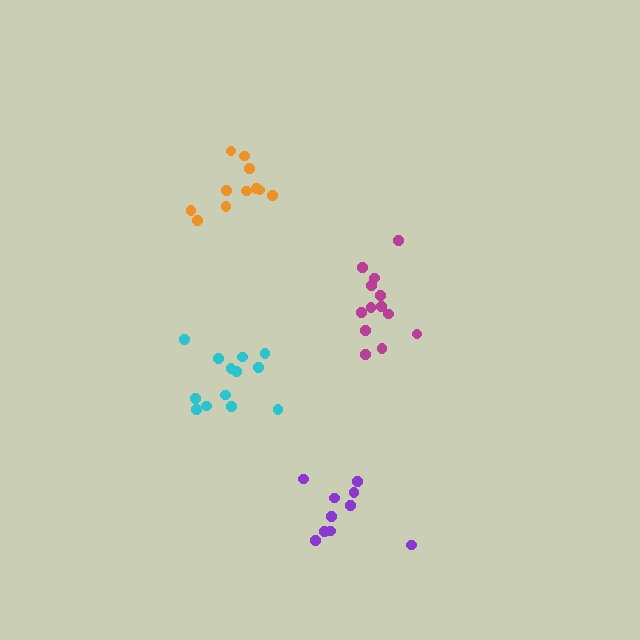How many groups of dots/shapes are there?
There are 4 groups.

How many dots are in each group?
Group 1: 13 dots, Group 2: 10 dots, Group 3: 13 dots, Group 4: 11 dots (47 total).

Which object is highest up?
The orange cluster is topmost.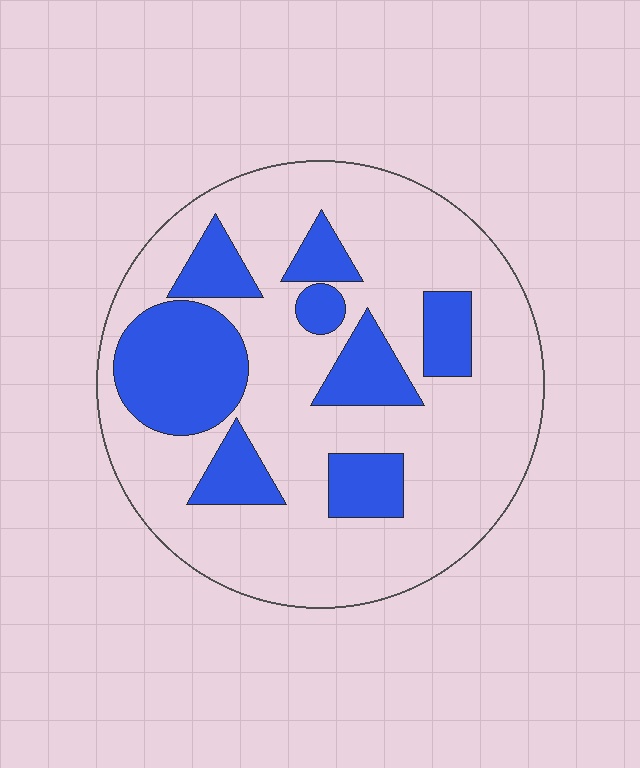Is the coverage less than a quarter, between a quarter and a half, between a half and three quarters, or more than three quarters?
Between a quarter and a half.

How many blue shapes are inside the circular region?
8.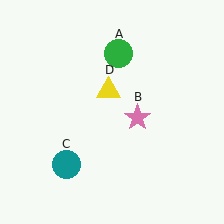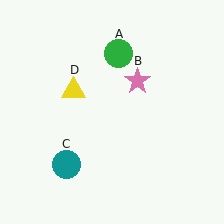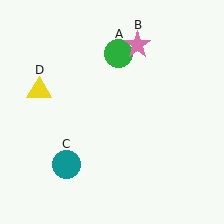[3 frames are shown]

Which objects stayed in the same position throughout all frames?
Green circle (object A) and teal circle (object C) remained stationary.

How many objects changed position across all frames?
2 objects changed position: pink star (object B), yellow triangle (object D).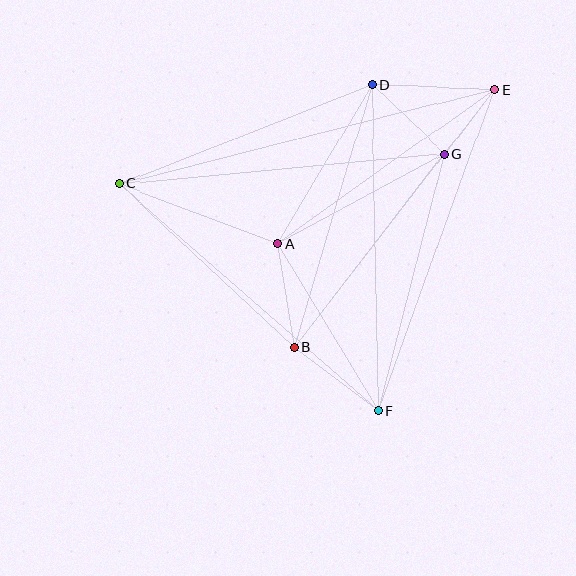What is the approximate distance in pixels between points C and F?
The distance between C and F is approximately 344 pixels.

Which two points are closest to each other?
Points E and G are closest to each other.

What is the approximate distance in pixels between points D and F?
The distance between D and F is approximately 326 pixels.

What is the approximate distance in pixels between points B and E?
The distance between B and E is approximately 326 pixels.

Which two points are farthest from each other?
Points C and E are farthest from each other.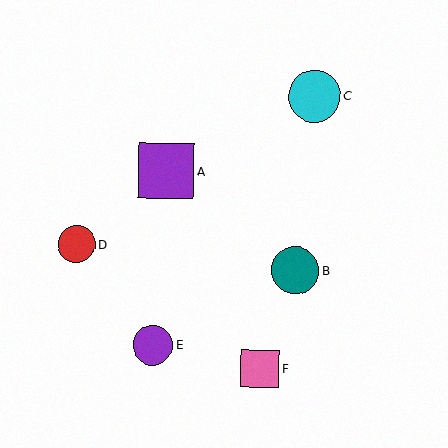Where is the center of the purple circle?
The center of the purple circle is at (153, 345).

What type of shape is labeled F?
Shape F is a pink square.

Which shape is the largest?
The purple square (labeled A) is the largest.